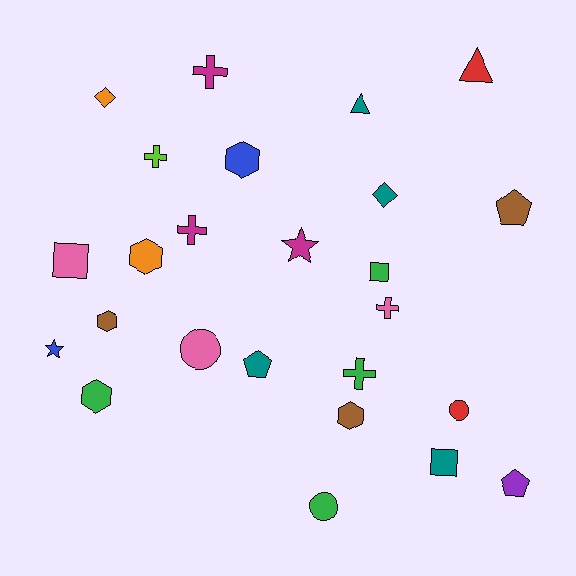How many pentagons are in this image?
There are 3 pentagons.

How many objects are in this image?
There are 25 objects.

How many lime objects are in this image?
There is 1 lime object.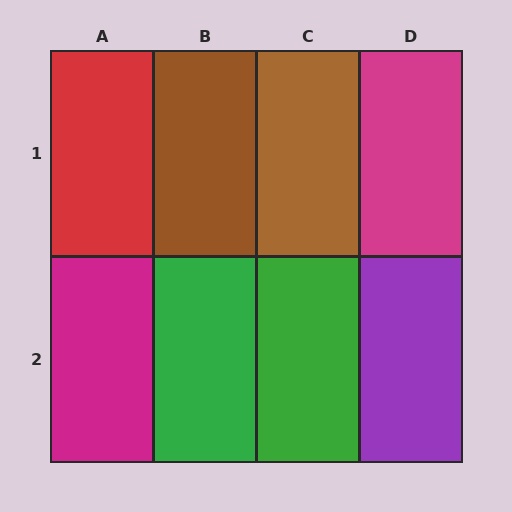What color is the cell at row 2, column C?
Green.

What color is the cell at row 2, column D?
Purple.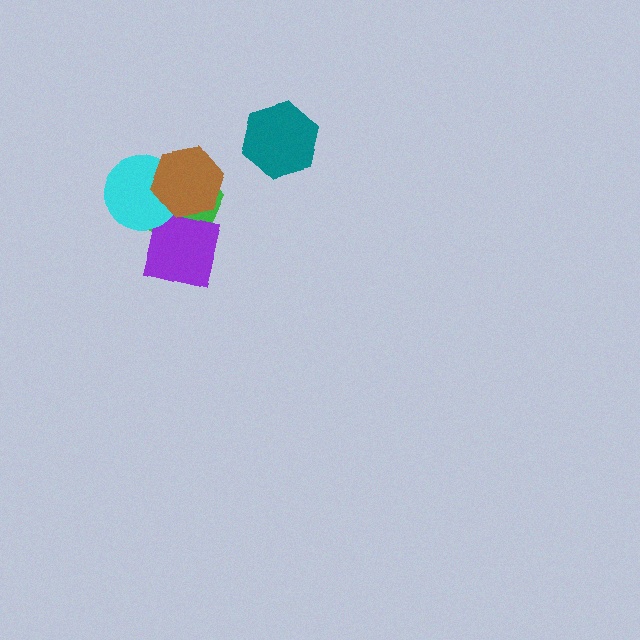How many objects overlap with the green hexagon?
3 objects overlap with the green hexagon.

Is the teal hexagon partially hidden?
No, no other shape covers it.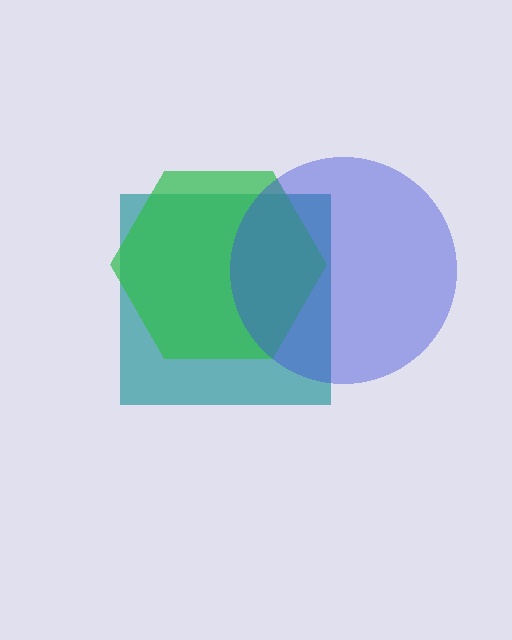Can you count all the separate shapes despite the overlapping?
Yes, there are 3 separate shapes.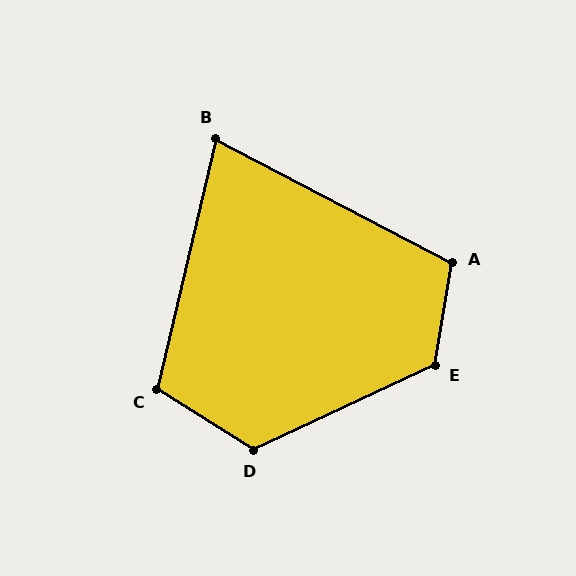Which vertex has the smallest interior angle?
B, at approximately 76 degrees.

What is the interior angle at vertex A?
Approximately 108 degrees (obtuse).